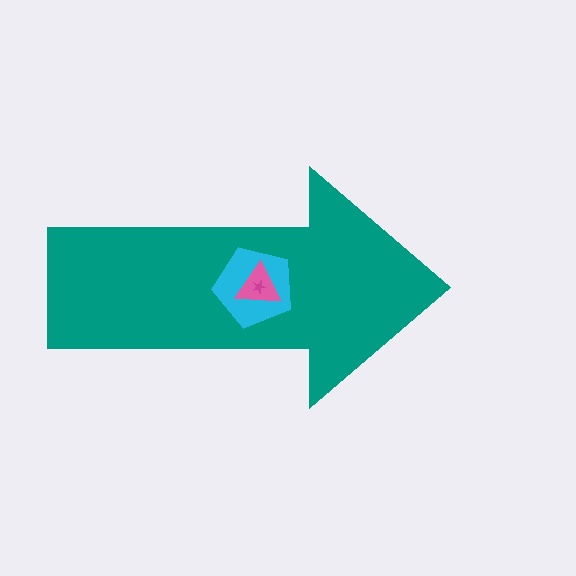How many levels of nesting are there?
4.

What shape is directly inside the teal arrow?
The cyan pentagon.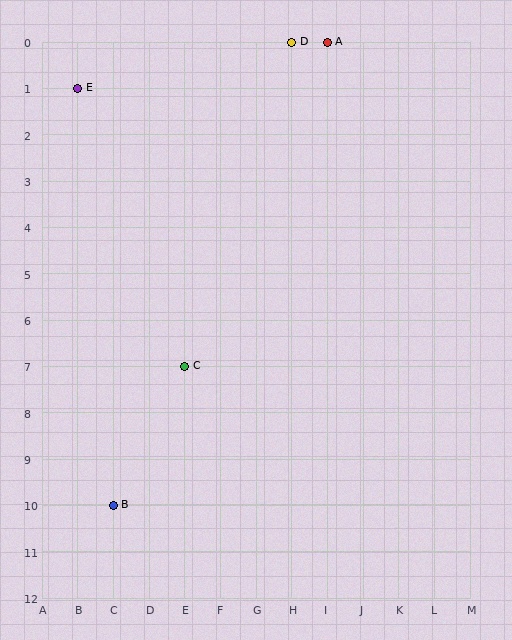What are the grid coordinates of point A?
Point A is at grid coordinates (I, 0).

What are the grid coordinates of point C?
Point C is at grid coordinates (E, 7).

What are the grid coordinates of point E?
Point E is at grid coordinates (B, 1).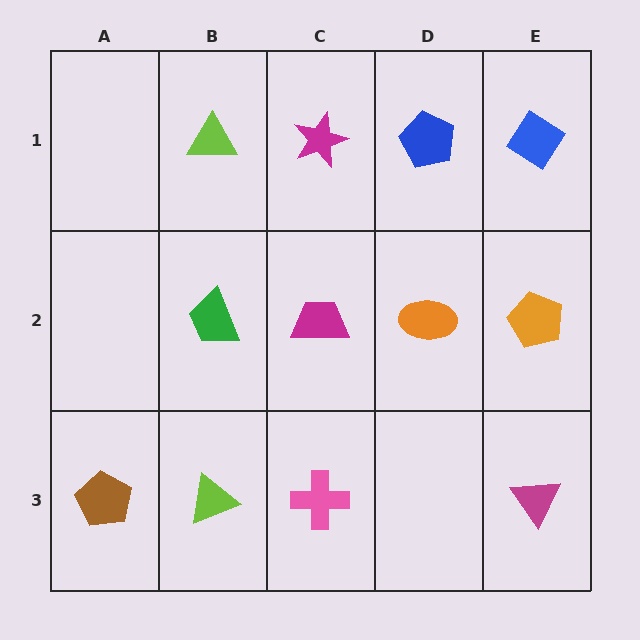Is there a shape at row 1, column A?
No, that cell is empty.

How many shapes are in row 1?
4 shapes.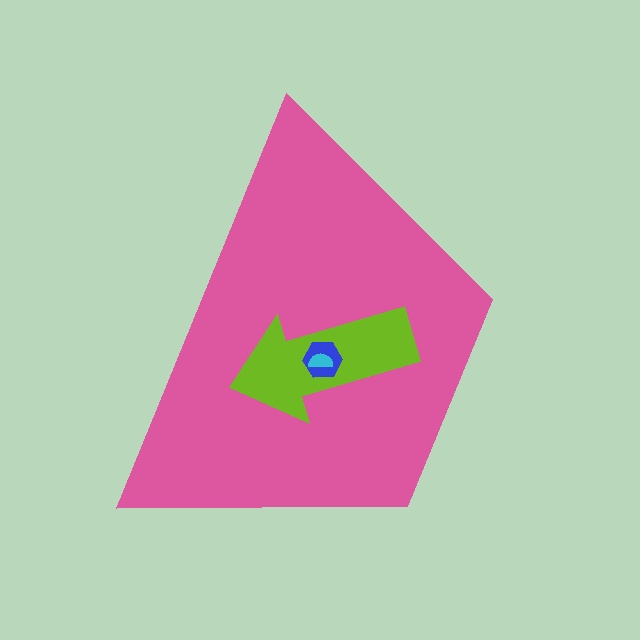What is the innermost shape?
The cyan semicircle.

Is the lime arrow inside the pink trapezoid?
Yes.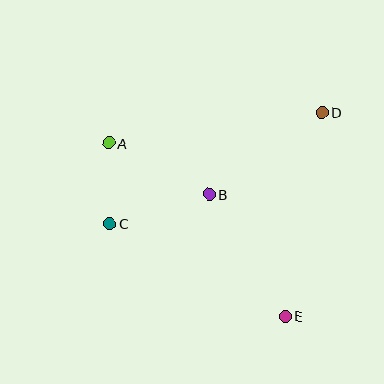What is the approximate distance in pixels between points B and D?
The distance between B and D is approximately 139 pixels.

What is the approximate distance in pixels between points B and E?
The distance between B and E is approximately 144 pixels.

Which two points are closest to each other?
Points A and C are closest to each other.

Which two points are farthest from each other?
Points A and E are farthest from each other.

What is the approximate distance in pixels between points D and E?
The distance between D and E is approximately 207 pixels.